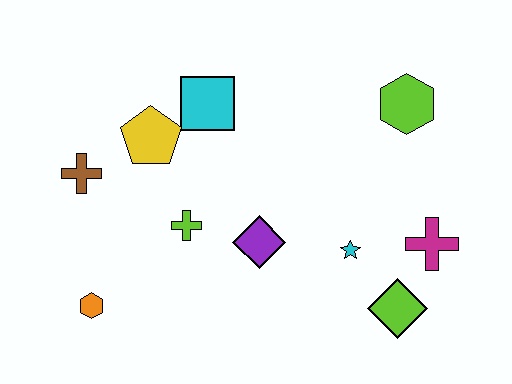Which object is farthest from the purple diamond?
The lime hexagon is farthest from the purple diamond.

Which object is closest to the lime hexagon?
The magenta cross is closest to the lime hexagon.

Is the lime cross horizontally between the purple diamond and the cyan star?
No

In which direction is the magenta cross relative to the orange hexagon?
The magenta cross is to the right of the orange hexagon.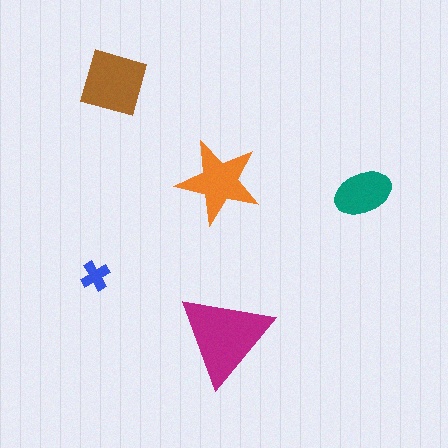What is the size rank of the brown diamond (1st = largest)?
2nd.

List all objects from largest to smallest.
The magenta triangle, the brown diamond, the orange star, the teal ellipse, the blue cross.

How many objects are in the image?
There are 5 objects in the image.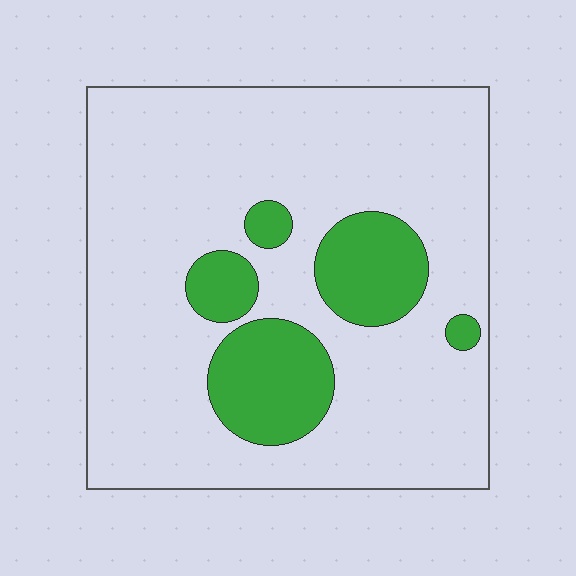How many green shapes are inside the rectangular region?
5.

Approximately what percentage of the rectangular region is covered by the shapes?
Approximately 20%.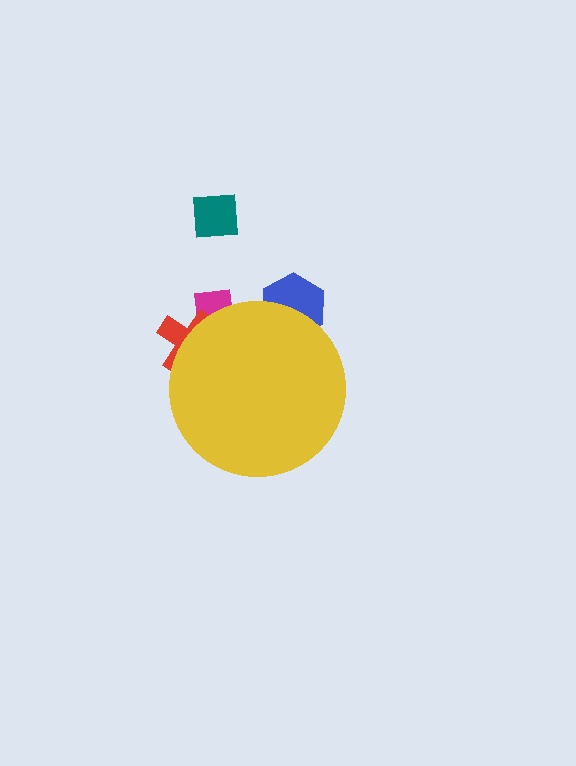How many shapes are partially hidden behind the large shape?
3 shapes are partially hidden.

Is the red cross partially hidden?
Yes, the red cross is partially hidden behind the yellow circle.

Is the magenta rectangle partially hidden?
Yes, the magenta rectangle is partially hidden behind the yellow circle.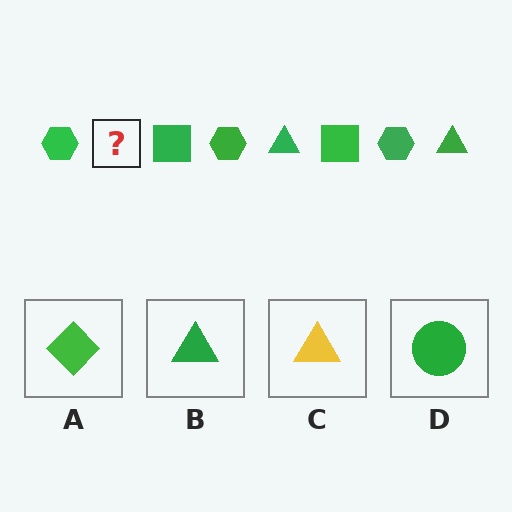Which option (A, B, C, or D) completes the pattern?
B.